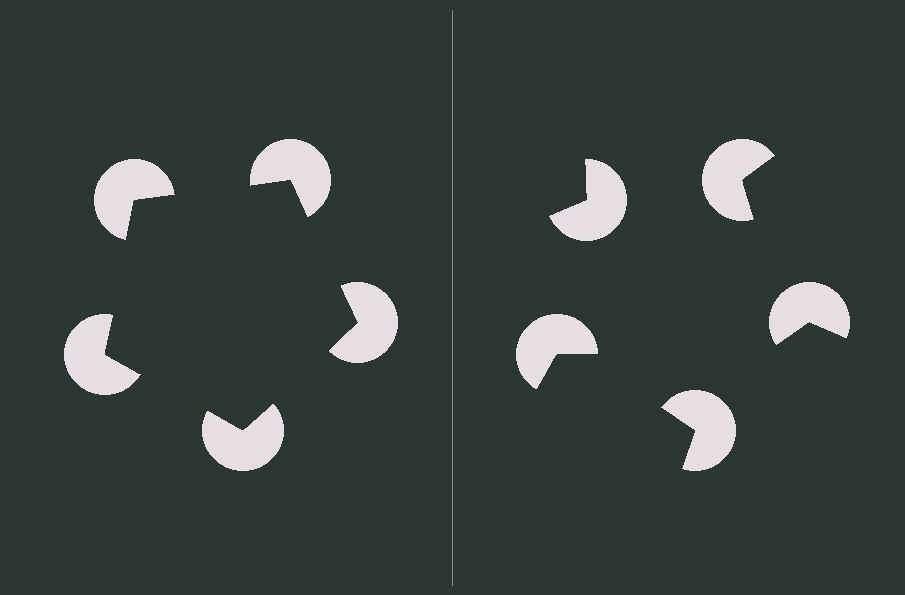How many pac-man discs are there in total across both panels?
10 — 5 on each side.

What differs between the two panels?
The pac-man discs are positioned identically on both sides; only the wedge orientations differ. On the left they align to a pentagon; on the right they are misaligned.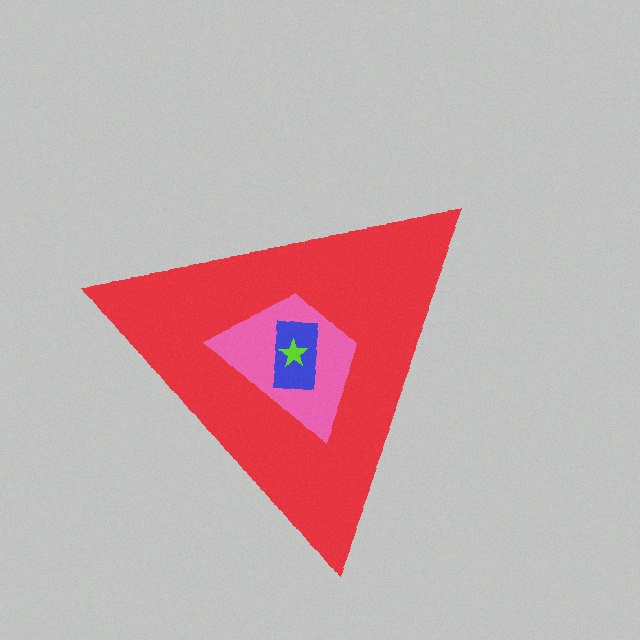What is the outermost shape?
The red triangle.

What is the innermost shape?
The lime star.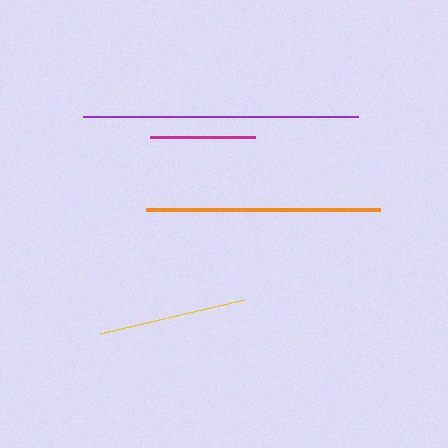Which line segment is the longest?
The purple line is the longest at approximately 275 pixels.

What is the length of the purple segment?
The purple segment is approximately 275 pixels long.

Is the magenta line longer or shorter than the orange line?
The orange line is longer than the magenta line.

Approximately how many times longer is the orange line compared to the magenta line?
The orange line is approximately 2.2 times the length of the magenta line.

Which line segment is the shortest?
The magenta line is the shortest at approximately 105 pixels.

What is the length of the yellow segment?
The yellow segment is approximately 148 pixels long.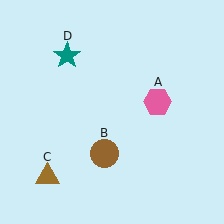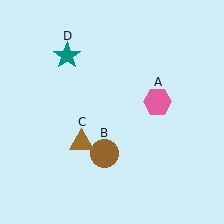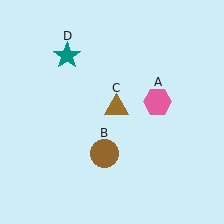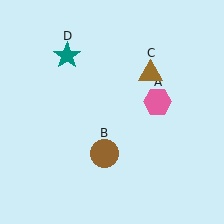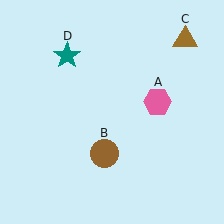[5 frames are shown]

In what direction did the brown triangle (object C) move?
The brown triangle (object C) moved up and to the right.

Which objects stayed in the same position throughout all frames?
Pink hexagon (object A) and brown circle (object B) and teal star (object D) remained stationary.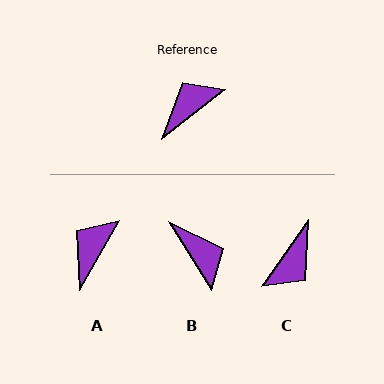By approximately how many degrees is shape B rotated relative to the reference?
Approximately 97 degrees clockwise.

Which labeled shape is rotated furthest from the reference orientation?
C, about 163 degrees away.